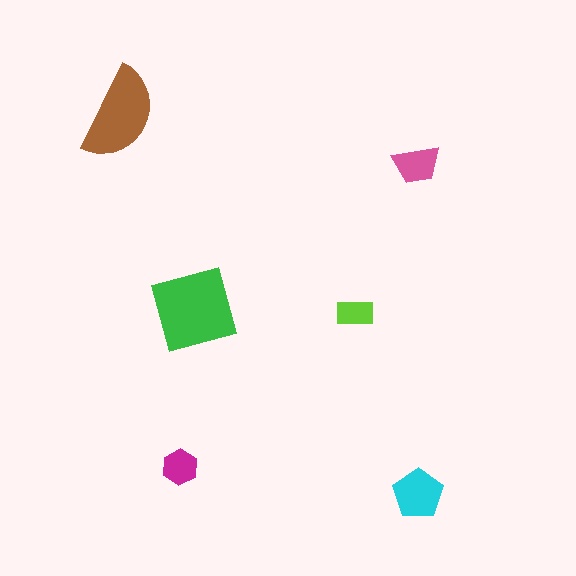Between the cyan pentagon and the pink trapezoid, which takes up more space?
The cyan pentagon.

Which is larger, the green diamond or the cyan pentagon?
The green diamond.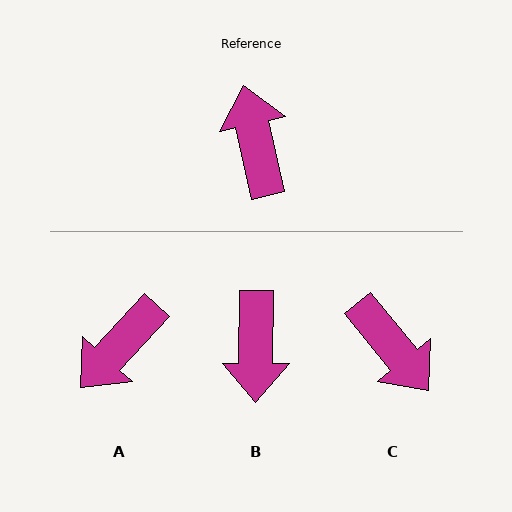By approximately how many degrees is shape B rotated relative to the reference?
Approximately 167 degrees counter-clockwise.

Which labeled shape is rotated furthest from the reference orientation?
B, about 167 degrees away.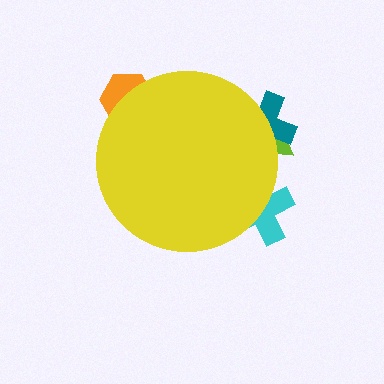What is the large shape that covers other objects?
A yellow circle.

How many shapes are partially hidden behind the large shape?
4 shapes are partially hidden.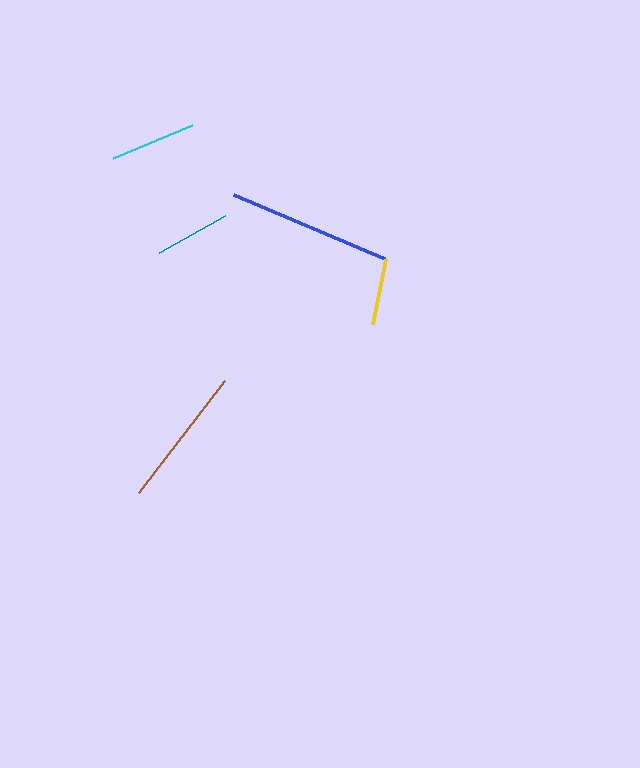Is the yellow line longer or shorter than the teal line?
The teal line is longer than the yellow line.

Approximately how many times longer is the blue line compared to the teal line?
The blue line is approximately 2.2 times the length of the teal line.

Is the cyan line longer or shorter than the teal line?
The cyan line is longer than the teal line.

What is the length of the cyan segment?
The cyan segment is approximately 85 pixels long.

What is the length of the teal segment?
The teal segment is approximately 76 pixels long.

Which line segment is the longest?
The blue line is the longest at approximately 163 pixels.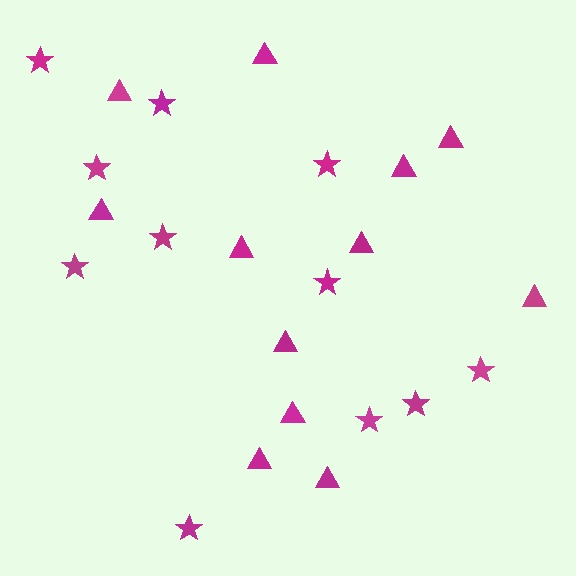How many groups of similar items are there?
There are 2 groups: one group of triangles (12) and one group of stars (11).